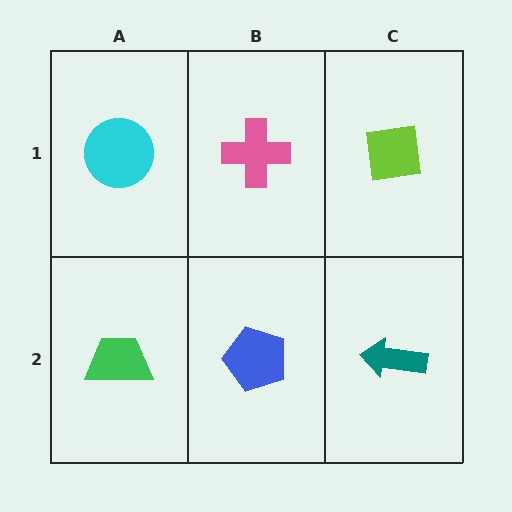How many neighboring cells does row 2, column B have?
3.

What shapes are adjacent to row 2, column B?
A pink cross (row 1, column B), a green trapezoid (row 2, column A), a teal arrow (row 2, column C).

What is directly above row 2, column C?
A lime square.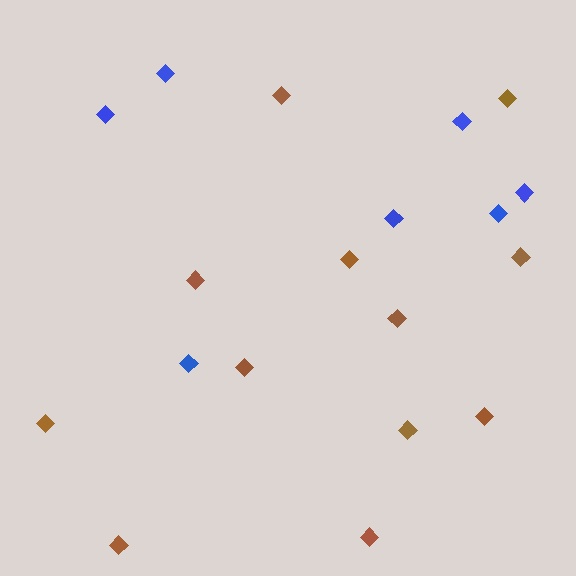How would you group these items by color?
There are 2 groups: one group of blue diamonds (7) and one group of brown diamonds (12).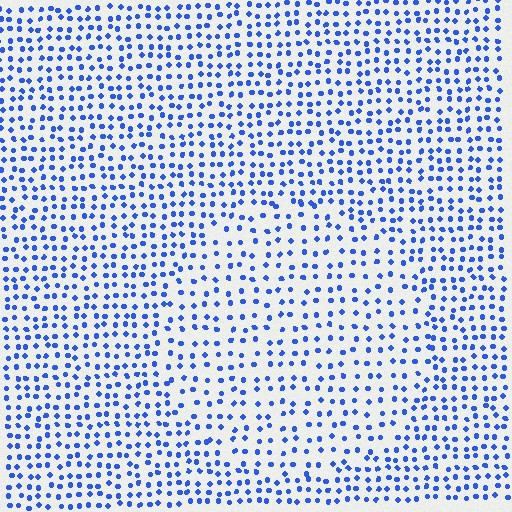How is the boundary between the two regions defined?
The boundary is defined by a change in element density (approximately 1.6x ratio). All elements are the same color, size, and shape.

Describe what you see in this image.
The image contains small blue elements arranged at two different densities. A circle-shaped region is visible where the elements are less densely packed than the surrounding area.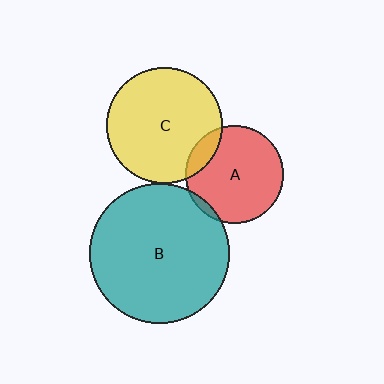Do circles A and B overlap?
Yes.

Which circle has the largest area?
Circle B (teal).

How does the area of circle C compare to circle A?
Approximately 1.4 times.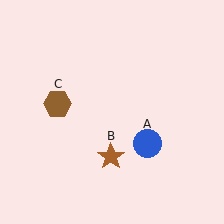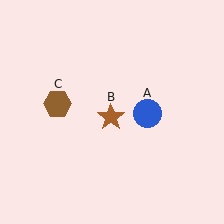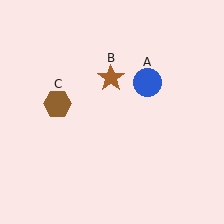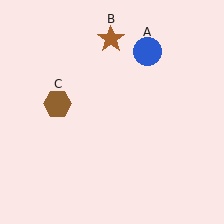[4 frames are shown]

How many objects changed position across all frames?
2 objects changed position: blue circle (object A), brown star (object B).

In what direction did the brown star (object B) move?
The brown star (object B) moved up.